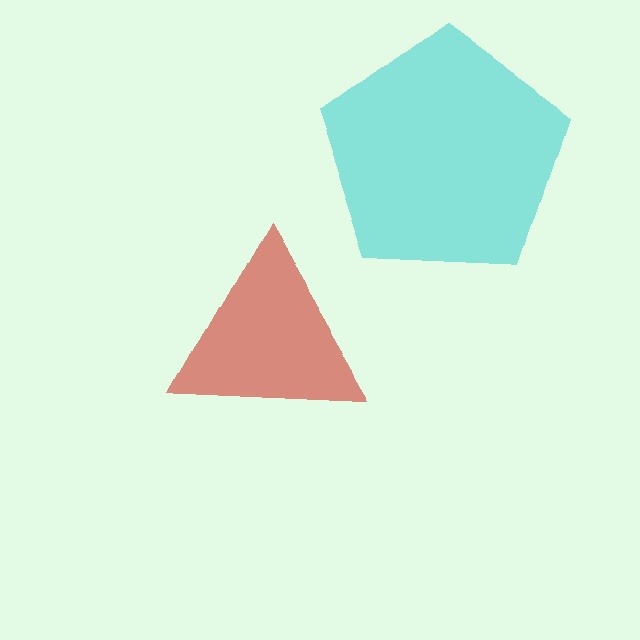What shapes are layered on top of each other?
The layered shapes are: a red triangle, a cyan pentagon.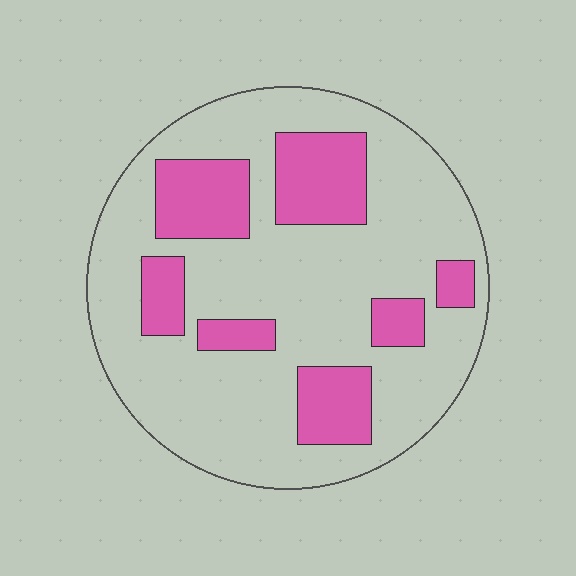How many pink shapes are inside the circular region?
7.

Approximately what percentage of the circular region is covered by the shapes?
Approximately 25%.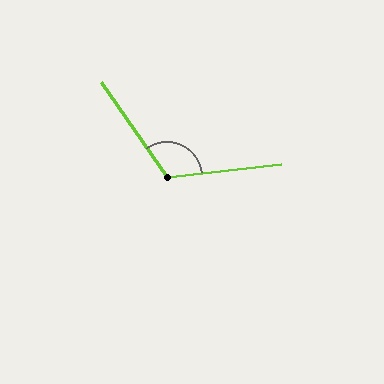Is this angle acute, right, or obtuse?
It is obtuse.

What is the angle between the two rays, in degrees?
Approximately 118 degrees.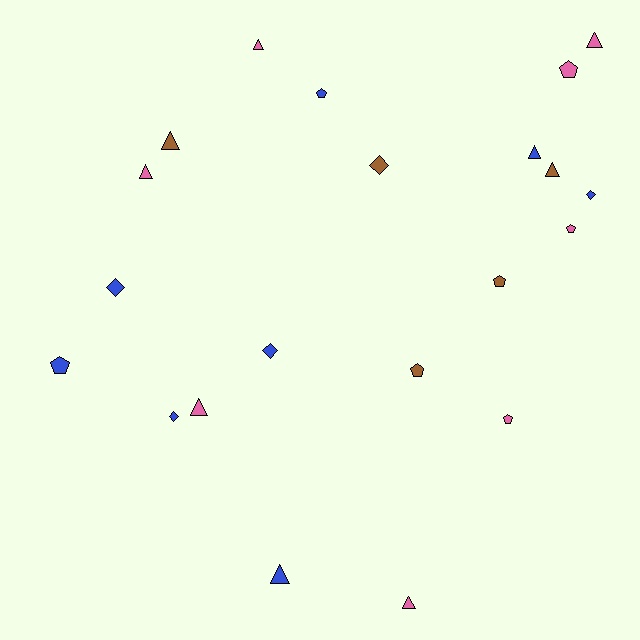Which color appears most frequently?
Pink, with 8 objects.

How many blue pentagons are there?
There are 2 blue pentagons.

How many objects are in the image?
There are 21 objects.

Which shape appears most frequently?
Triangle, with 9 objects.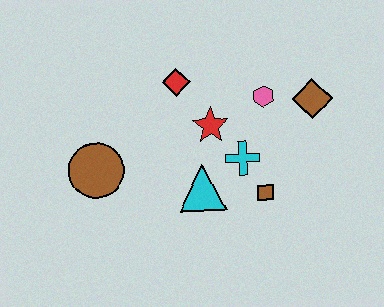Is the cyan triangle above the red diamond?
No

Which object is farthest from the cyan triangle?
The brown diamond is farthest from the cyan triangle.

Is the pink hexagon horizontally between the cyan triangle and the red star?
No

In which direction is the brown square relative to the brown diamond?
The brown square is below the brown diamond.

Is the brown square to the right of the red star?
Yes